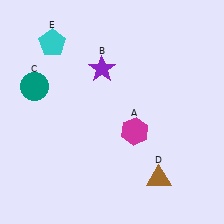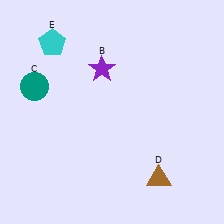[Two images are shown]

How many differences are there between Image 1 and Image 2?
There is 1 difference between the two images.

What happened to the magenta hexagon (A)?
The magenta hexagon (A) was removed in Image 2. It was in the bottom-right area of Image 1.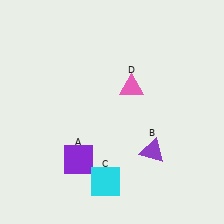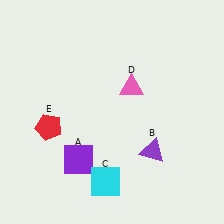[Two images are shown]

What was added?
A red pentagon (E) was added in Image 2.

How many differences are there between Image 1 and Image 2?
There is 1 difference between the two images.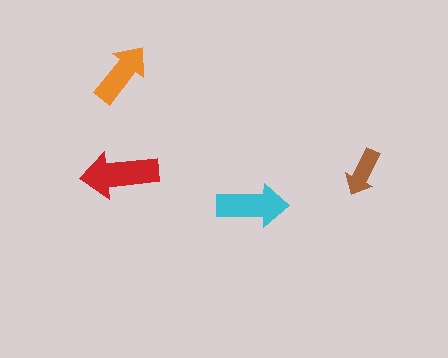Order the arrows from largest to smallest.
the red one, the cyan one, the orange one, the brown one.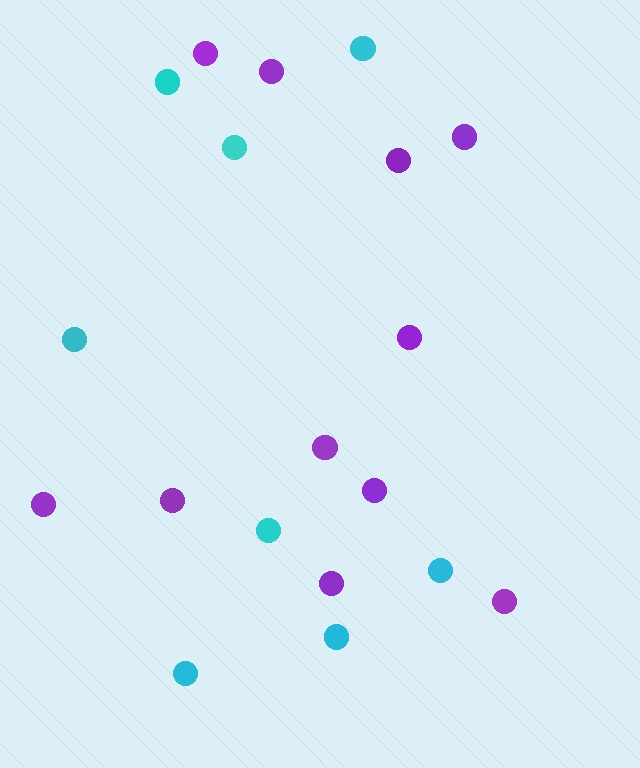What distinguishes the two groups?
There are 2 groups: one group of purple circles (11) and one group of cyan circles (8).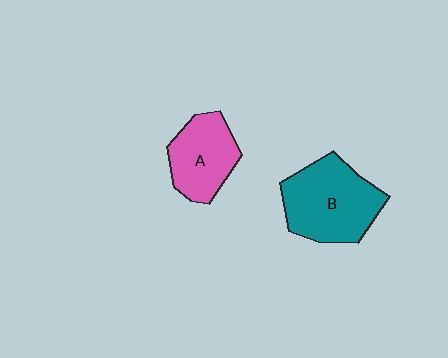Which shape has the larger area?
Shape B (teal).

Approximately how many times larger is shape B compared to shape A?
Approximately 1.4 times.